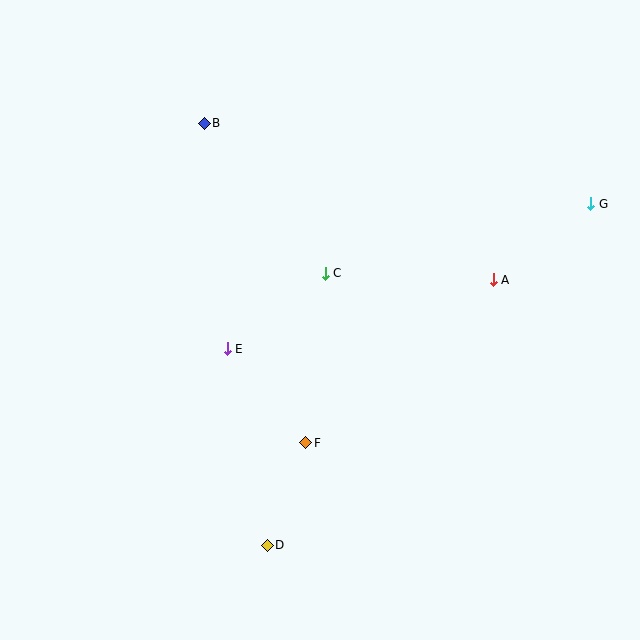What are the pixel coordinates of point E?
Point E is at (227, 349).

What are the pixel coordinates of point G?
Point G is at (591, 204).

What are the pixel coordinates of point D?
Point D is at (267, 545).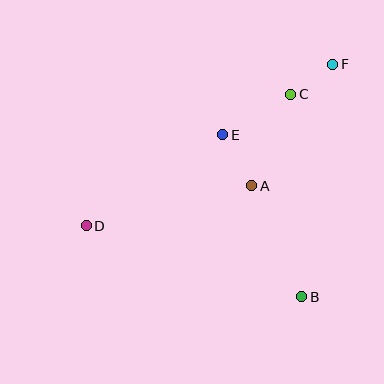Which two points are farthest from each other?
Points D and F are farthest from each other.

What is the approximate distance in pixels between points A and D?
The distance between A and D is approximately 170 pixels.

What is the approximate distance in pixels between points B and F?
The distance between B and F is approximately 234 pixels.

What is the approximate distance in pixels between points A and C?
The distance between A and C is approximately 100 pixels.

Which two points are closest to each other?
Points C and F are closest to each other.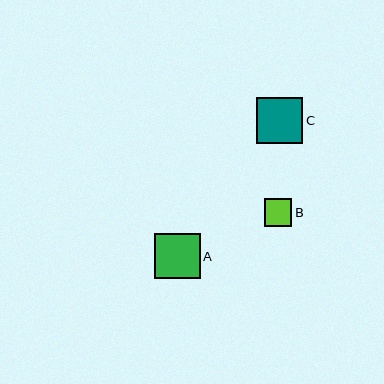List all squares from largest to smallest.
From largest to smallest: C, A, B.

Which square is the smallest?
Square B is the smallest with a size of approximately 28 pixels.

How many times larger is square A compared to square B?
Square A is approximately 1.6 times the size of square B.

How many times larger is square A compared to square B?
Square A is approximately 1.6 times the size of square B.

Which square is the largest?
Square C is the largest with a size of approximately 46 pixels.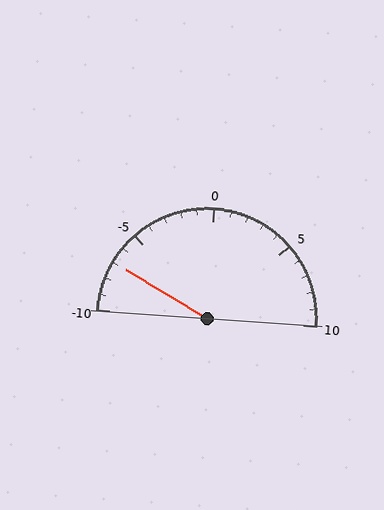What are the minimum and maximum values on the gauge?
The gauge ranges from -10 to 10.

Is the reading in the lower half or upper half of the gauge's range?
The reading is in the lower half of the range (-10 to 10).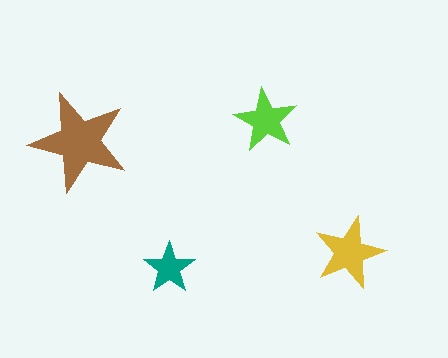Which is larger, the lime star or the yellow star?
The yellow one.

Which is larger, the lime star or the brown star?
The brown one.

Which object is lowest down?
The teal star is bottommost.